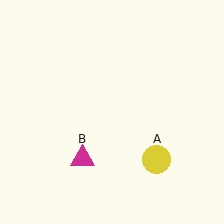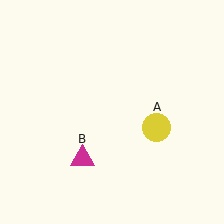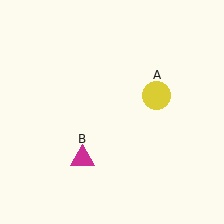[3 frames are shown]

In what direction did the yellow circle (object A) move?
The yellow circle (object A) moved up.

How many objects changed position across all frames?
1 object changed position: yellow circle (object A).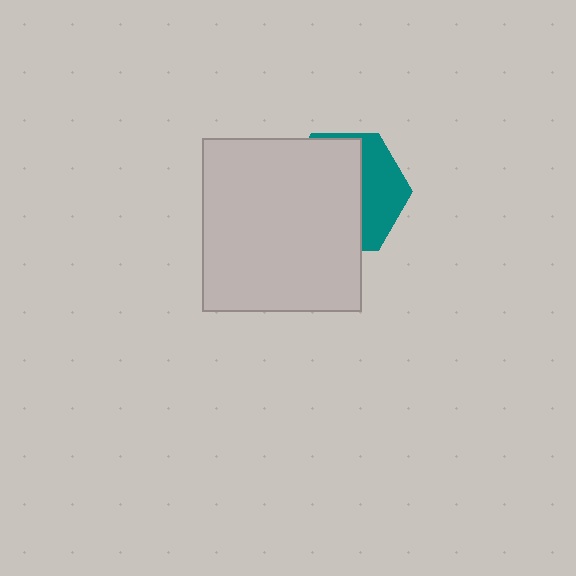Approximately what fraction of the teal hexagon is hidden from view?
Roughly 64% of the teal hexagon is hidden behind the light gray rectangle.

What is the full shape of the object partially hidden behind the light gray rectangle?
The partially hidden object is a teal hexagon.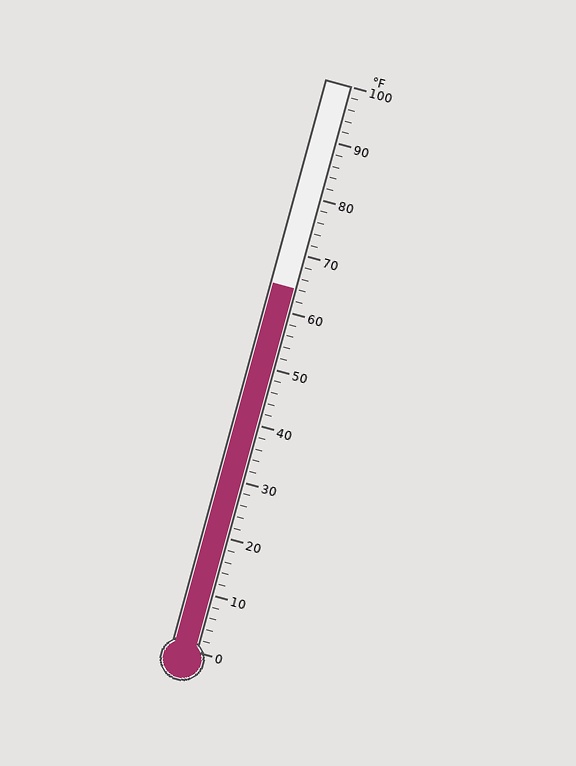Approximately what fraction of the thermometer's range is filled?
The thermometer is filled to approximately 65% of its range.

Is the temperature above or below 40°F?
The temperature is above 40°F.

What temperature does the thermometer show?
The thermometer shows approximately 64°F.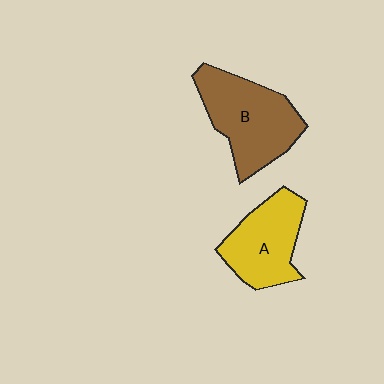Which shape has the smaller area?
Shape A (yellow).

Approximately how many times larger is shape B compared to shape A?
Approximately 1.2 times.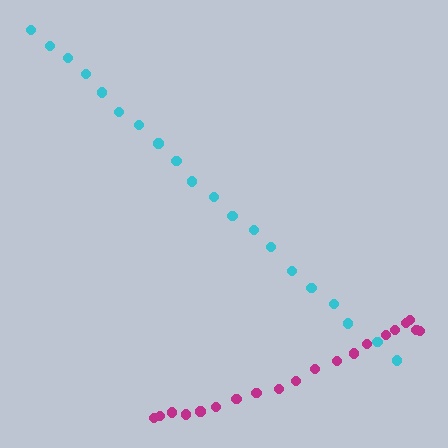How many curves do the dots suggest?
There are 2 distinct paths.